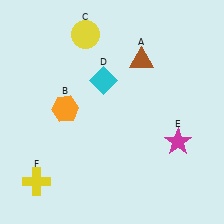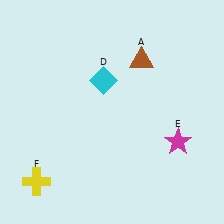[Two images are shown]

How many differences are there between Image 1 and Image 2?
There are 2 differences between the two images.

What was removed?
The orange hexagon (B), the yellow circle (C) were removed in Image 2.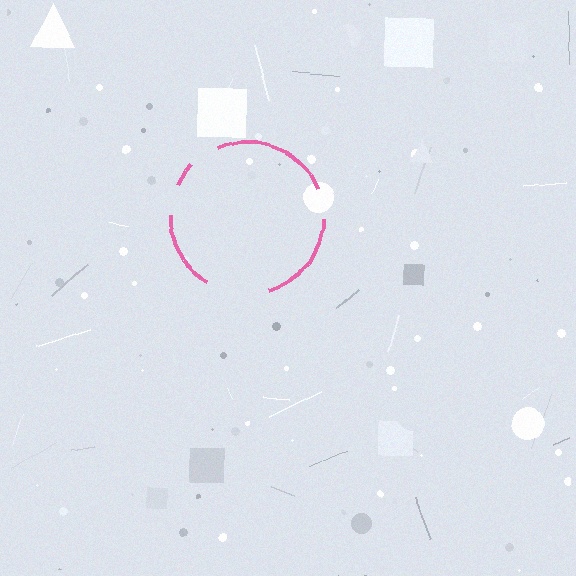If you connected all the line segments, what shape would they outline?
They would outline a circle.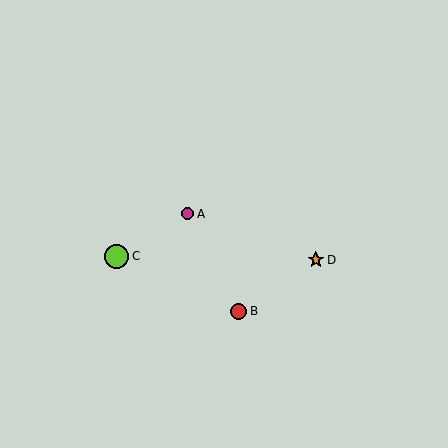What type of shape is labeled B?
Shape B is a red circle.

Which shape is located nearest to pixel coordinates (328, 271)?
The orange star (labeled D) at (316, 260) is nearest to that location.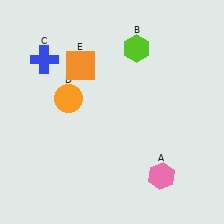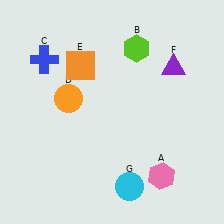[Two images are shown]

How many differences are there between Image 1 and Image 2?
There are 2 differences between the two images.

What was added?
A purple triangle (F), a cyan circle (G) were added in Image 2.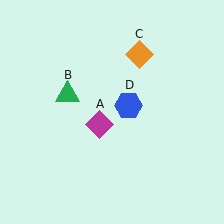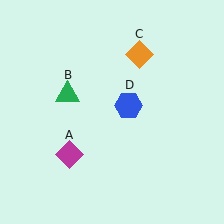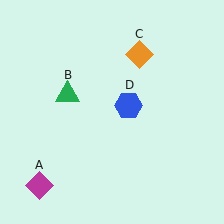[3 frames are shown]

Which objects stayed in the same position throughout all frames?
Green triangle (object B) and orange diamond (object C) and blue hexagon (object D) remained stationary.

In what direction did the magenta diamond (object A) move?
The magenta diamond (object A) moved down and to the left.